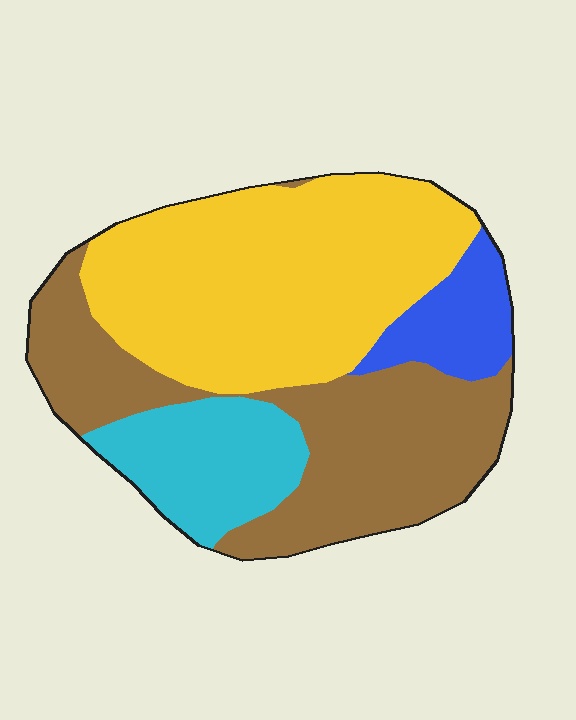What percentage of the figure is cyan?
Cyan takes up about one sixth (1/6) of the figure.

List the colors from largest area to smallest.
From largest to smallest: yellow, brown, cyan, blue.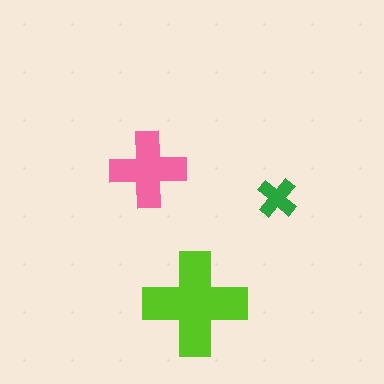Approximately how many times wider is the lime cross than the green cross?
About 2.5 times wider.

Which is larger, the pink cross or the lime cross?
The lime one.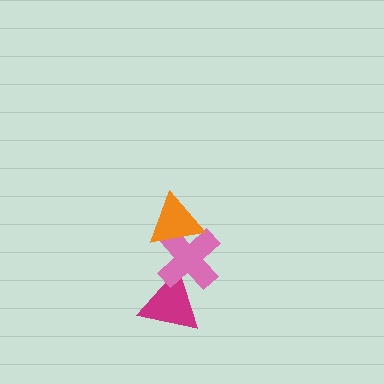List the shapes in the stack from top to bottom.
From top to bottom: the orange triangle, the pink cross, the magenta triangle.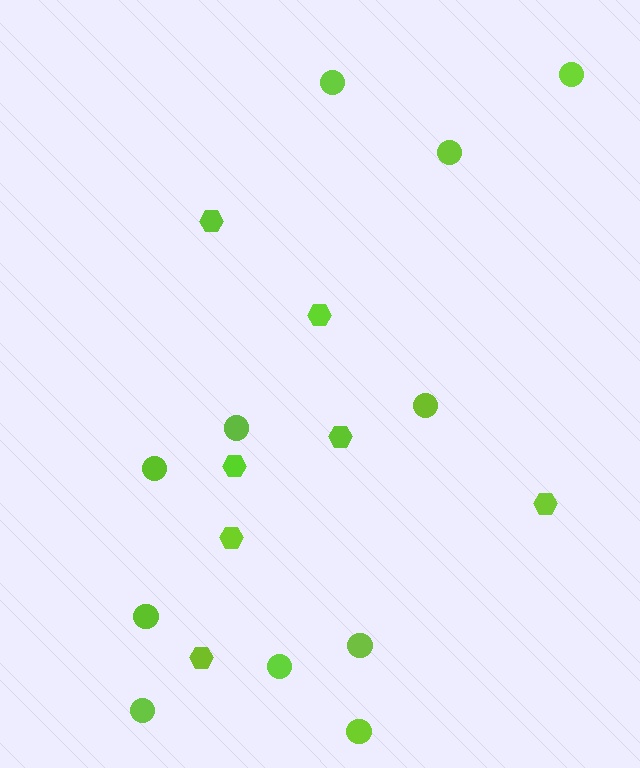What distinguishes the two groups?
There are 2 groups: one group of circles (11) and one group of hexagons (7).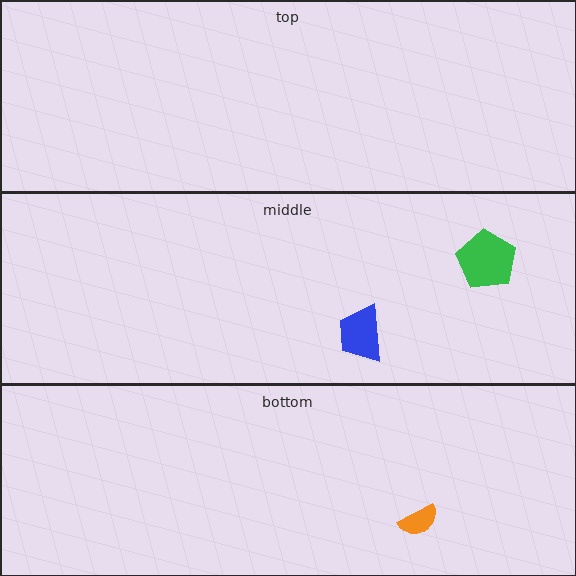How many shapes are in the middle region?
2.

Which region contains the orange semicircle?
The bottom region.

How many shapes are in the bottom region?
1.